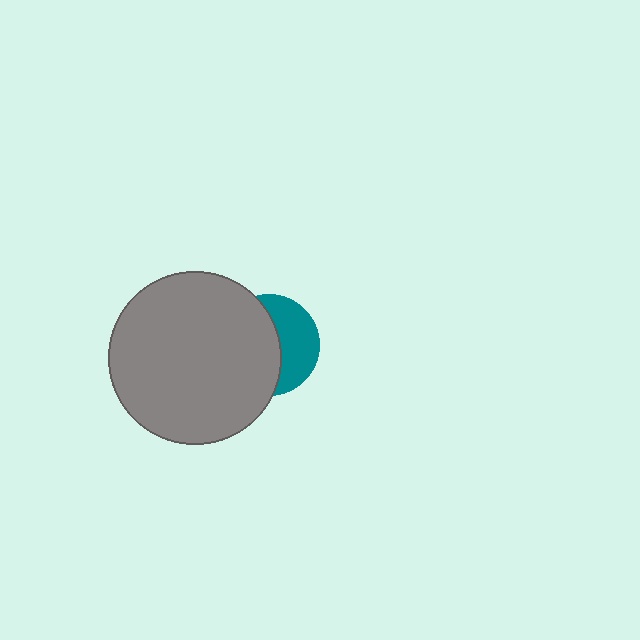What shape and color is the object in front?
The object in front is a gray circle.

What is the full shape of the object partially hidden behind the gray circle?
The partially hidden object is a teal circle.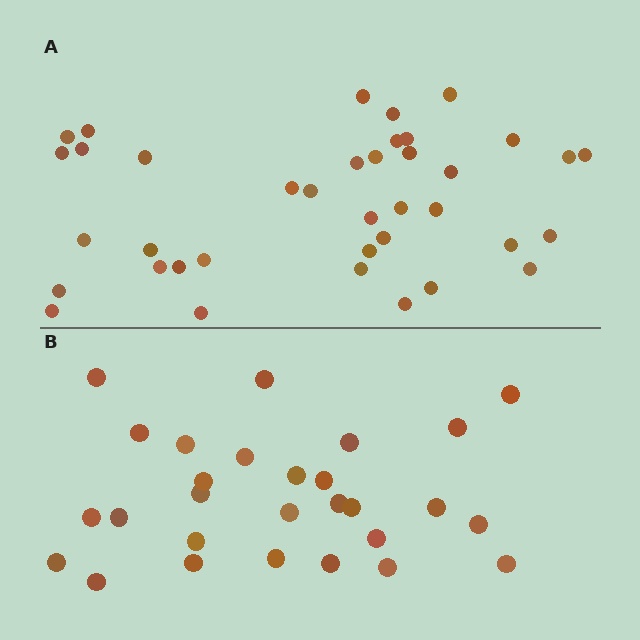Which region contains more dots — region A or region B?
Region A (the top region) has more dots.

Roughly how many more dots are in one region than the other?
Region A has roughly 10 or so more dots than region B.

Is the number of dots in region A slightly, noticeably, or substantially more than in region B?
Region A has noticeably more, but not dramatically so. The ratio is roughly 1.4 to 1.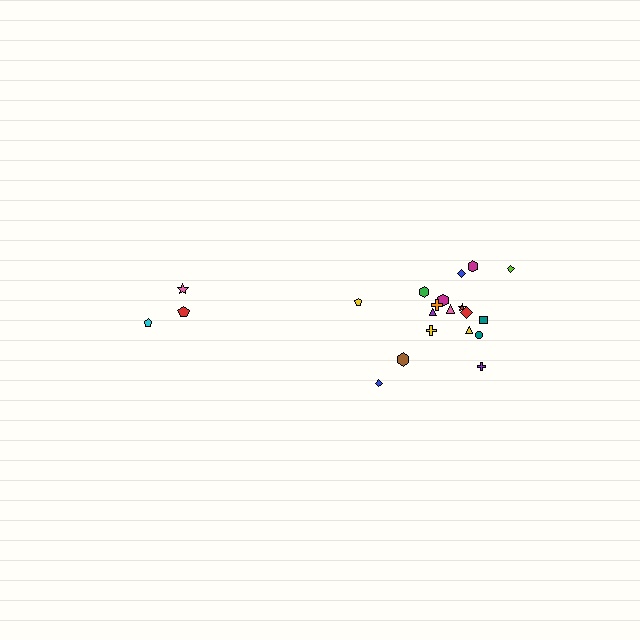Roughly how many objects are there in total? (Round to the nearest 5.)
Roughly 20 objects in total.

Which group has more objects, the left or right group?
The right group.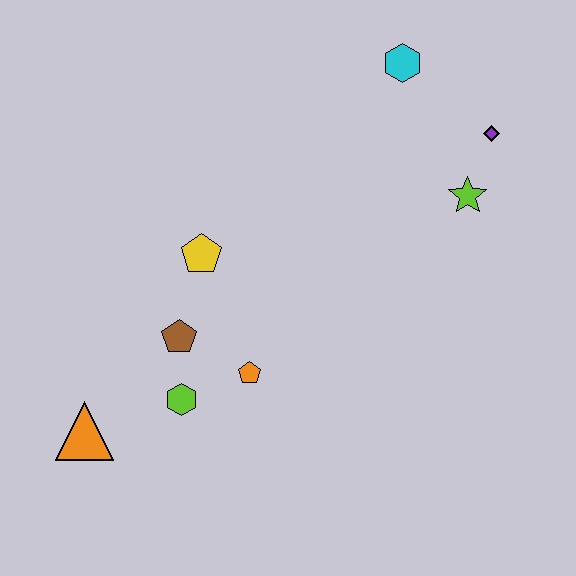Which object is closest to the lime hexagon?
The brown pentagon is closest to the lime hexagon.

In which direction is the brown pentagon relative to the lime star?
The brown pentagon is to the left of the lime star.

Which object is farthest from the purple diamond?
The orange triangle is farthest from the purple diamond.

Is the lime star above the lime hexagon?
Yes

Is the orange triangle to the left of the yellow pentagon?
Yes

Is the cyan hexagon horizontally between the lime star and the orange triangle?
Yes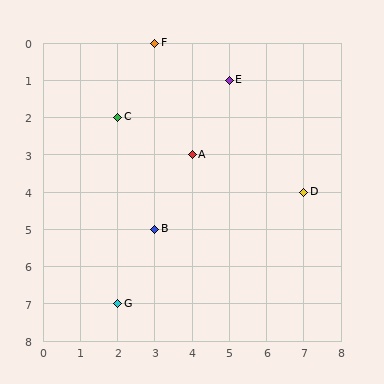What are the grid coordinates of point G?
Point G is at grid coordinates (2, 7).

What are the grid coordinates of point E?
Point E is at grid coordinates (5, 1).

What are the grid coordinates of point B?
Point B is at grid coordinates (3, 5).